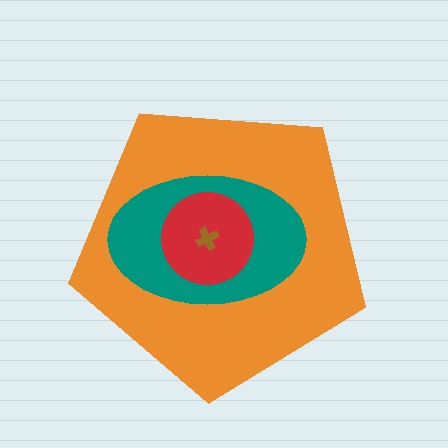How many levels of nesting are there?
4.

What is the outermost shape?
The orange pentagon.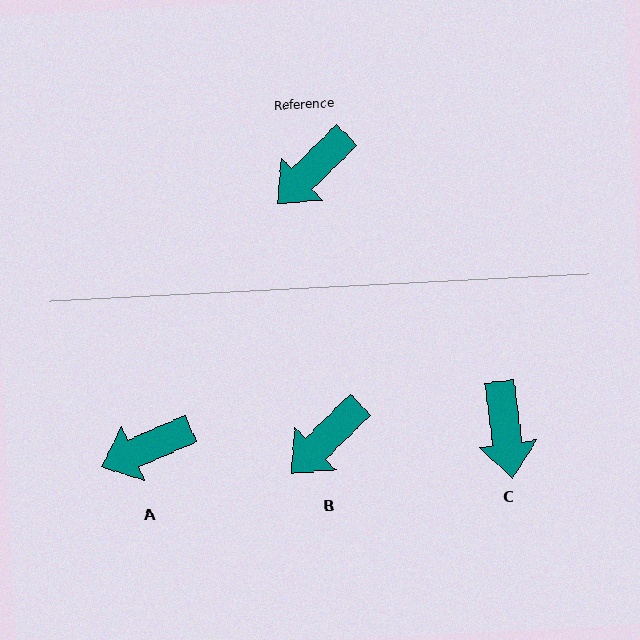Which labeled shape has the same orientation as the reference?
B.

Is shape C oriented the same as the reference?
No, it is off by about 53 degrees.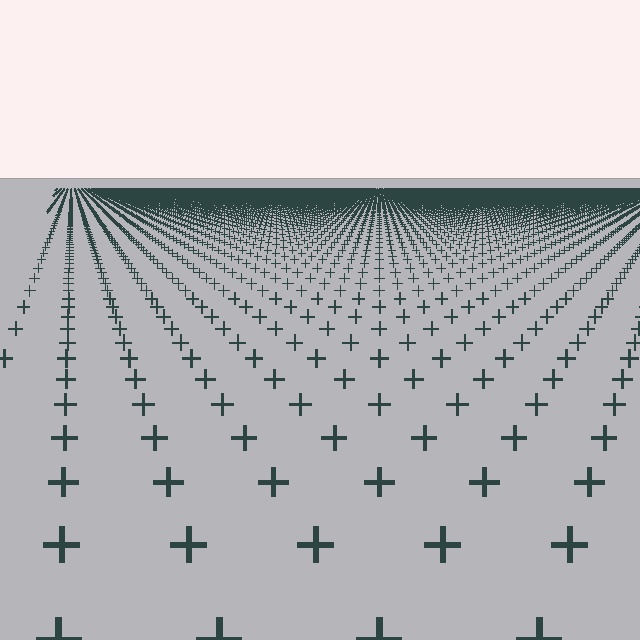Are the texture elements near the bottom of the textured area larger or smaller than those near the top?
Larger. Near the bottom, elements are closer to the viewer and appear at a bigger on-screen size.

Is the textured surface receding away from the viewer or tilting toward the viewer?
The surface is receding away from the viewer. Texture elements get smaller and denser toward the top.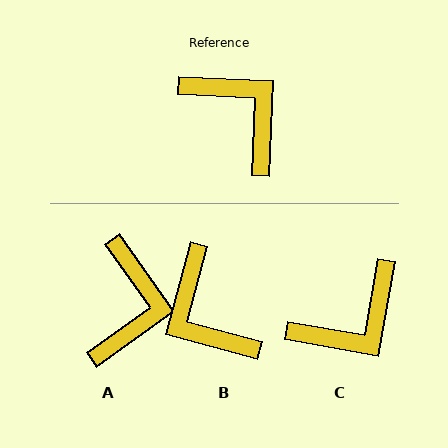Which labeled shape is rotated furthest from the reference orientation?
B, about 167 degrees away.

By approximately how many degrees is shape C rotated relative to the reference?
Approximately 98 degrees clockwise.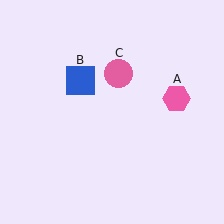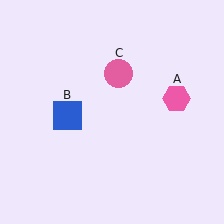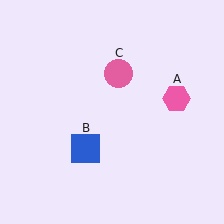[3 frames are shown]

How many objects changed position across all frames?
1 object changed position: blue square (object B).